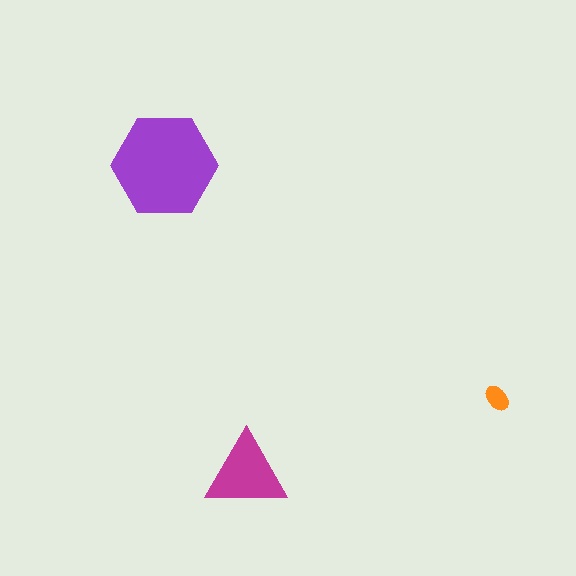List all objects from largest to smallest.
The purple hexagon, the magenta triangle, the orange ellipse.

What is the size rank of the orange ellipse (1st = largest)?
3rd.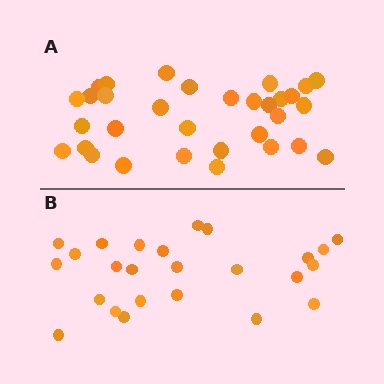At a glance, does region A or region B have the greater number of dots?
Region A (the top region) has more dots.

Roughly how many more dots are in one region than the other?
Region A has roughly 8 or so more dots than region B.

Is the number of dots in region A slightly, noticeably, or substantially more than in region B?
Region A has noticeably more, but not dramatically so. The ratio is roughly 1.3 to 1.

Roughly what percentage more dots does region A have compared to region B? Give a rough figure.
About 30% more.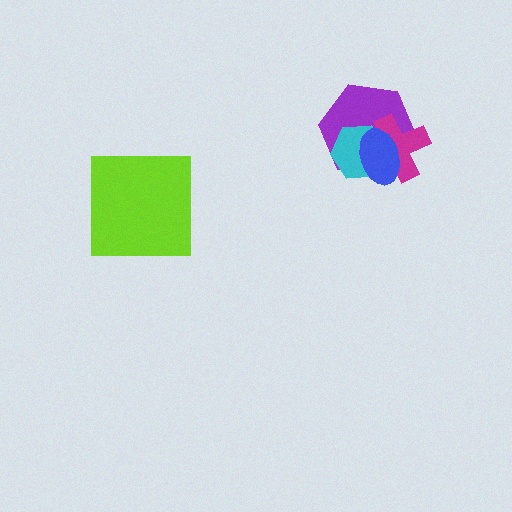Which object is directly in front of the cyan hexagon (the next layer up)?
The magenta cross is directly in front of the cyan hexagon.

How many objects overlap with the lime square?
0 objects overlap with the lime square.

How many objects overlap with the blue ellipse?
3 objects overlap with the blue ellipse.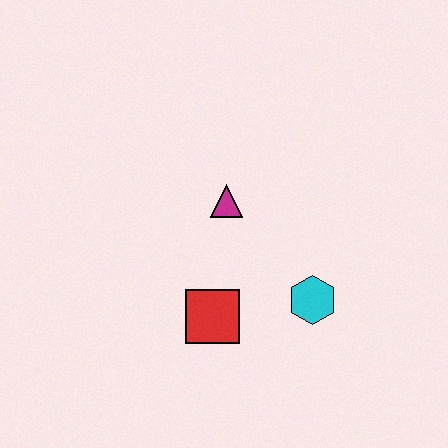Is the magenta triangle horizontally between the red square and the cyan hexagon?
Yes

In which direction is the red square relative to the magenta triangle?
The red square is below the magenta triangle.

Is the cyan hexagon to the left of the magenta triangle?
No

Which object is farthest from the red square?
The magenta triangle is farthest from the red square.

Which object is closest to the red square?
The cyan hexagon is closest to the red square.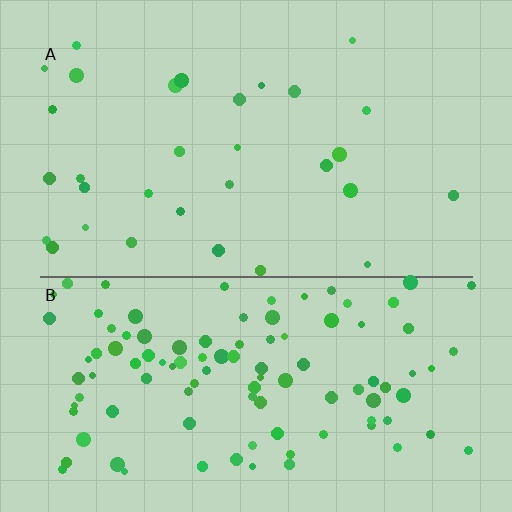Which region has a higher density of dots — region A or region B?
B (the bottom).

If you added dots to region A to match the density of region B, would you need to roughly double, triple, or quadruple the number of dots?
Approximately triple.